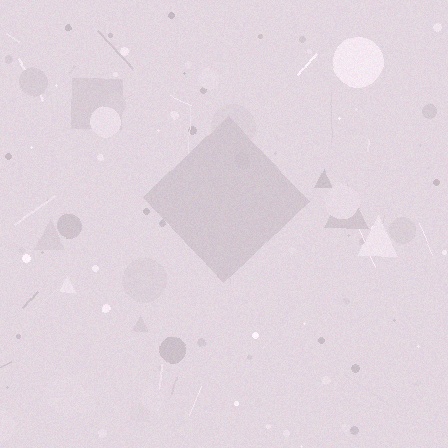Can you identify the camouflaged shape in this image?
The camouflaged shape is a diamond.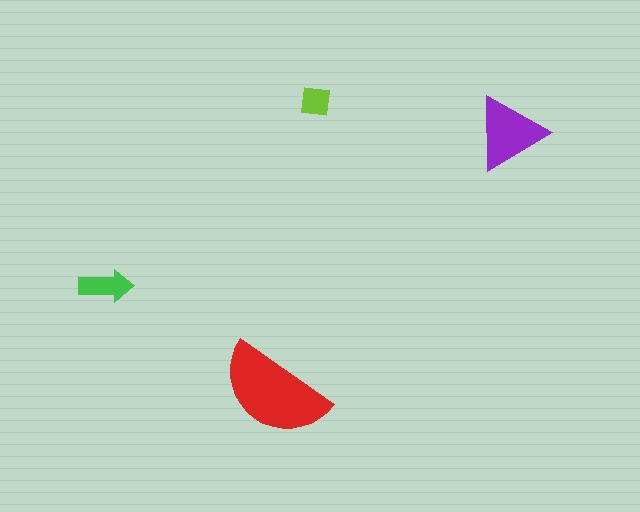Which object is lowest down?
The red semicircle is bottommost.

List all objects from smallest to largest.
The lime square, the green arrow, the purple triangle, the red semicircle.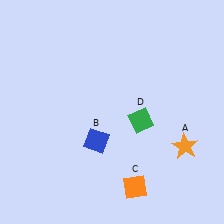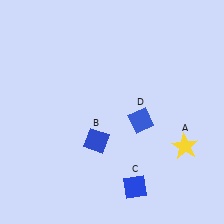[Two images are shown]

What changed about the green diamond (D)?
In Image 1, D is green. In Image 2, it changed to blue.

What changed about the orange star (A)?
In Image 1, A is orange. In Image 2, it changed to yellow.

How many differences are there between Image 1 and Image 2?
There are 3 differences between the two images.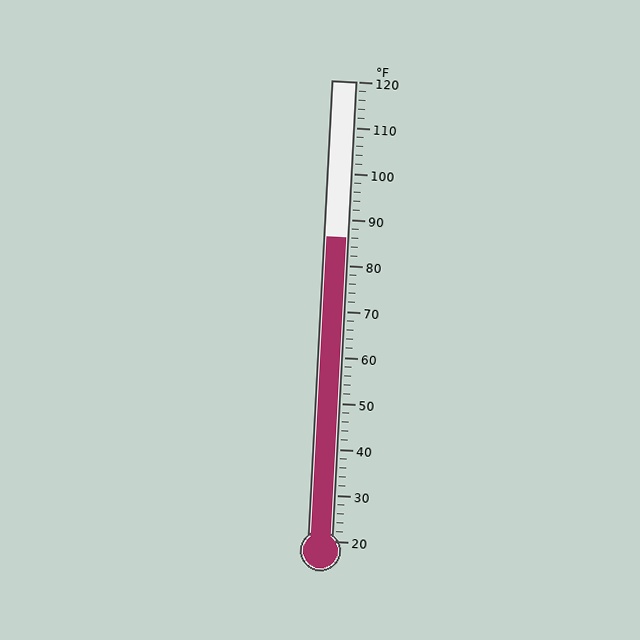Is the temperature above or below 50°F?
The temperature is above 50°F.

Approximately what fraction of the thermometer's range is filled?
The thermometer is filled to approximately 65% of its range.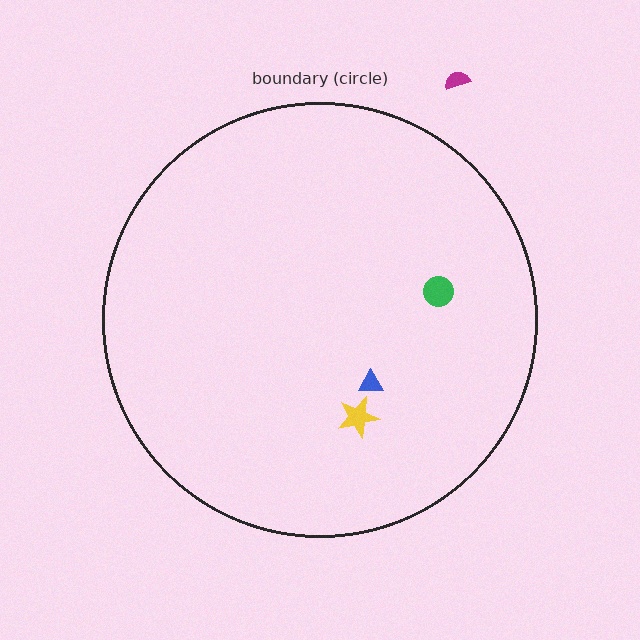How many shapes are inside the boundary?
3 inside, 1 outside.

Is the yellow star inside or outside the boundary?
Inside.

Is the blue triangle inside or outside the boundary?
Inside.